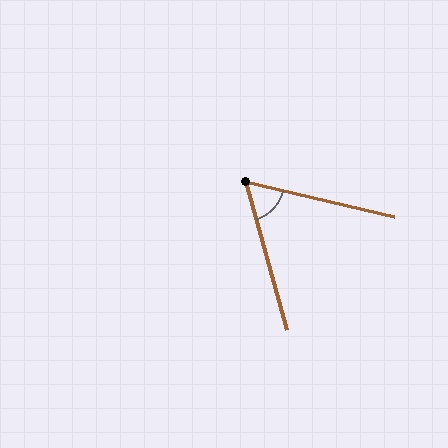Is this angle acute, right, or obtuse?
It is acute.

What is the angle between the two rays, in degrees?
Approximately 61 degrees.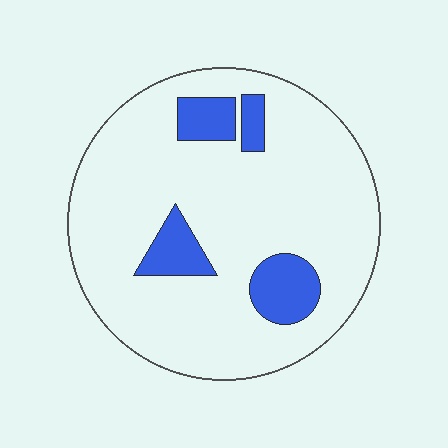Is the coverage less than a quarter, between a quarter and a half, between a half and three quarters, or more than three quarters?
Less than a quarter.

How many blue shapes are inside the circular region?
4.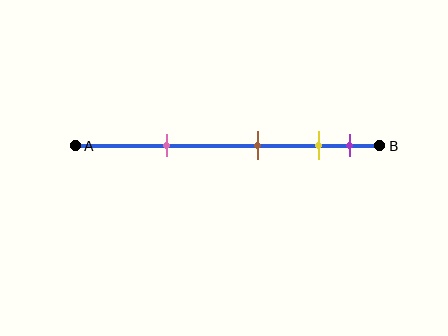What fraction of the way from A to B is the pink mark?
The pink mark is approximately 30% (0.3) of the way from A to B.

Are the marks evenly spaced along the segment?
No, the marks are not evenly spaced.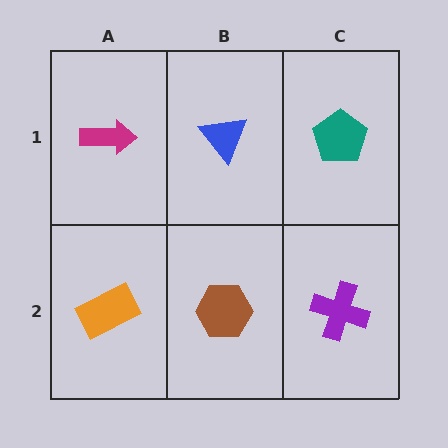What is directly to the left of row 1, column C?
A blue triangle.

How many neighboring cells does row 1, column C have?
2.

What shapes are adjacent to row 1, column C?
A purple cross (row 2, column C), a blue triangle (row 1, column B).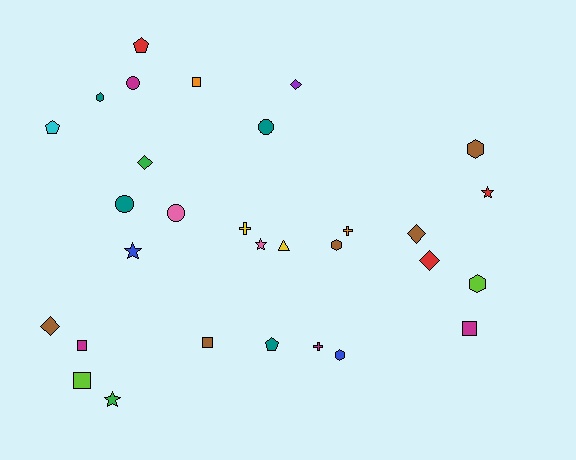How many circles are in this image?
There are 4 circles.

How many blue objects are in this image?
There are 2 blue objects.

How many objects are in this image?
There are 30 objects.